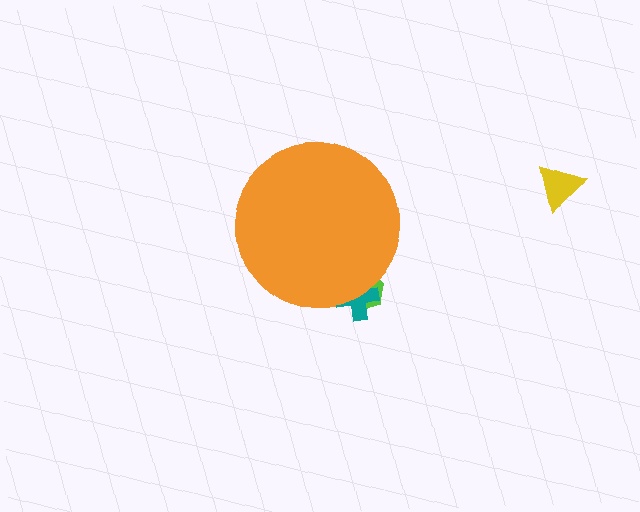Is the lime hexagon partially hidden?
Yes, the lime hexagon is partially hidden behind the orange circle.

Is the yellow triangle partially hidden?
No, the yellow triangle is fully visible.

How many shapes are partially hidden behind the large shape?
2 shapes are partially hidden.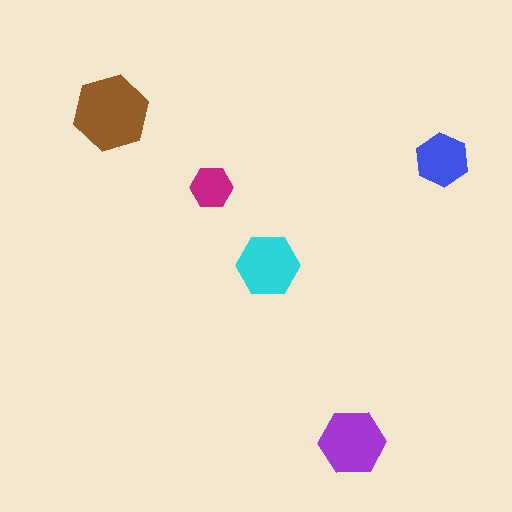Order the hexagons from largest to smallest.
the brown one, the purple one, the cyan one, the blue one, the magenta one.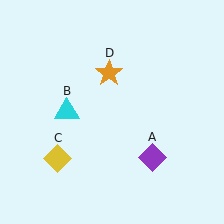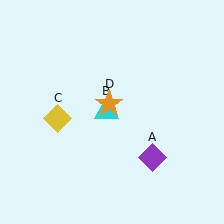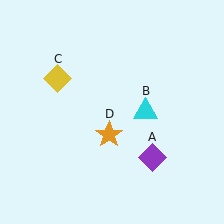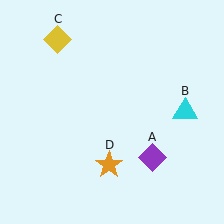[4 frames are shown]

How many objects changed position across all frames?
3 objects changed position: cyan triangle (object B), yellow diamond (object C), orange star (object D).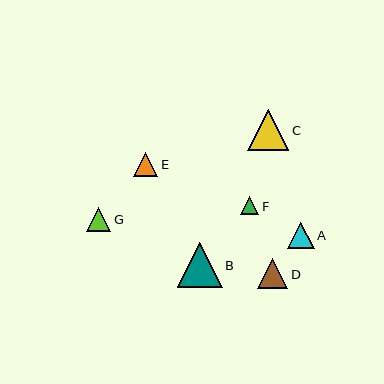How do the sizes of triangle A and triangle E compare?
Triangle A and triangle E are approximately the same size.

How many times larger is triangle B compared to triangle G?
Triangle B is approximately 1.8 times the size of triangle G.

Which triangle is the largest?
Triangle B is the largest with a size of approximately 45 pixels.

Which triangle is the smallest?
Triangle F is the smallest with a size of approximately 18 pixels.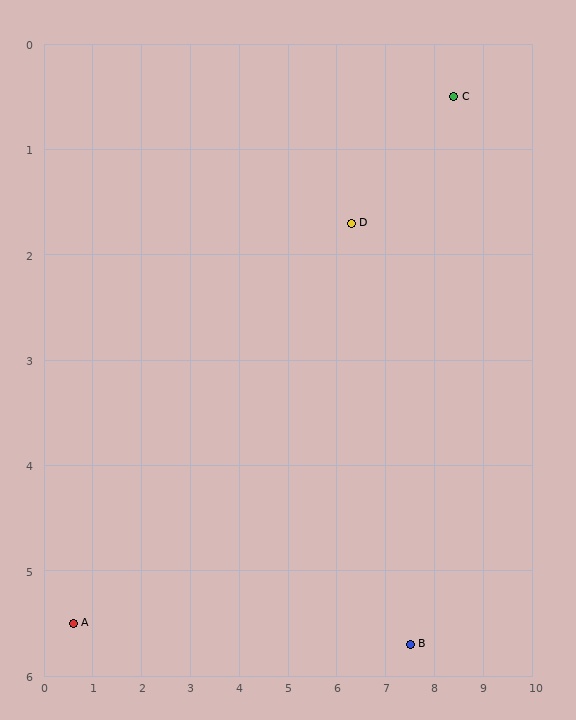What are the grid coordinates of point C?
Point C is at approximately (8.4, 0.5).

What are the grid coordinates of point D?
Point D is at approximately (6.3, 1.7).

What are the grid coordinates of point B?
Point B is at approximately (7.5, 5.7).